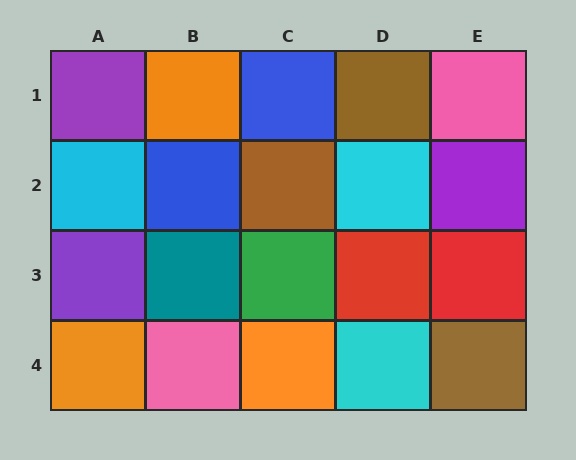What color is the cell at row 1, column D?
Brown.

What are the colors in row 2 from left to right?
Cyan, blue, brown, cyan, purple.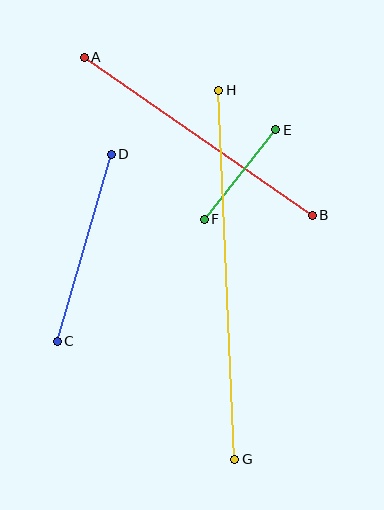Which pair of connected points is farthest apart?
Points G and H are farthest apart.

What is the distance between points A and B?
The distance is approximately 277 pixels.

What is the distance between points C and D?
The distance is approximately 194 pixels.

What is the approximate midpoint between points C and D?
The midpoint is at approximately (84, 248) pixels.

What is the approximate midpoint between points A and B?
The midpoint is at approximately (198, 136) pixels.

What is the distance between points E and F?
The distance is approximately 115 pixels.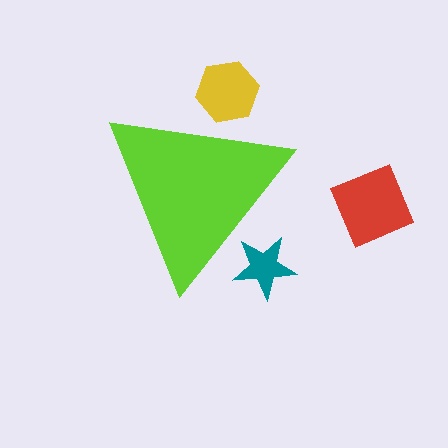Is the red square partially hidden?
No, the red square is fully visible.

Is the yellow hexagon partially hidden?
Yes, the yellow hexagon is partially hidden behind the lime triangle.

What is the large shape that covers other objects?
A lime triangle.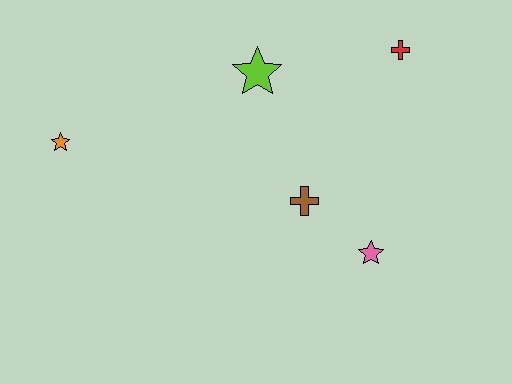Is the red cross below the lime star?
No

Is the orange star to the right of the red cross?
No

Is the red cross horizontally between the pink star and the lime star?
No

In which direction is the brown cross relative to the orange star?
The brown cross is to the right of the orange star.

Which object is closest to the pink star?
The brown cross is closest to the pink star.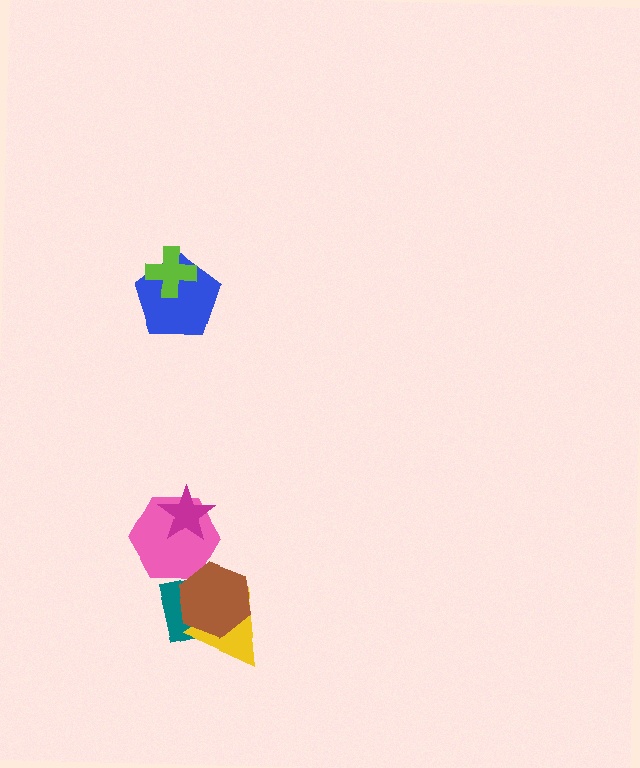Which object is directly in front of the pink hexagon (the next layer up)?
The magenta star is directly in front of the pink hexagon.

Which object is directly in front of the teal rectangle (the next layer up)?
The yellow triangle is directly in front of the teal rectangle.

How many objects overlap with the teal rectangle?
2 objects overlap with the teal rectangle.